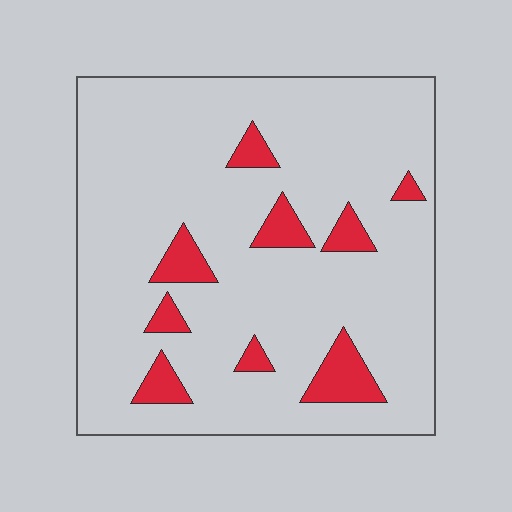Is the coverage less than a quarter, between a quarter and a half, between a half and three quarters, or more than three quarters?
Less than a quarter.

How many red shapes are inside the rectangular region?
9.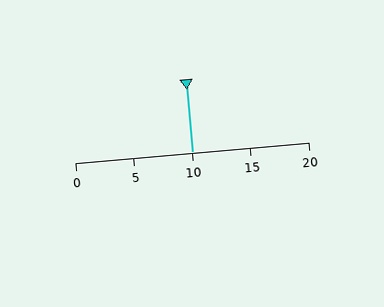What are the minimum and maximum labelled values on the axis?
The axis runs from 0 to 20.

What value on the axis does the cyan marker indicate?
The marker indicates approximately 10.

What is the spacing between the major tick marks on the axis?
The major ticks are spaced 5 apart.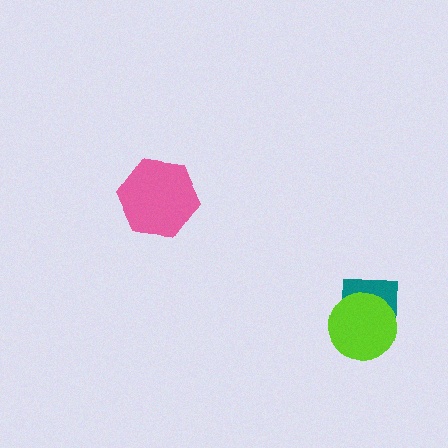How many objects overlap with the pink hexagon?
0 objects overlap with the pink hexagon.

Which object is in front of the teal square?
The lime circle is in front of the teal square.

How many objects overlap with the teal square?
1 object overlaps with the teal square.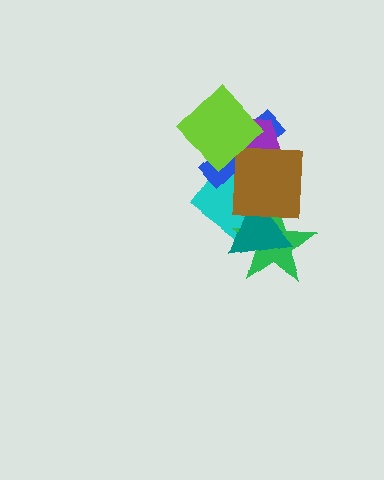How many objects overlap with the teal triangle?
3 objects overlap with the teal triangle.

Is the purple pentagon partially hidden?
Yes, it is partially covered by another shape.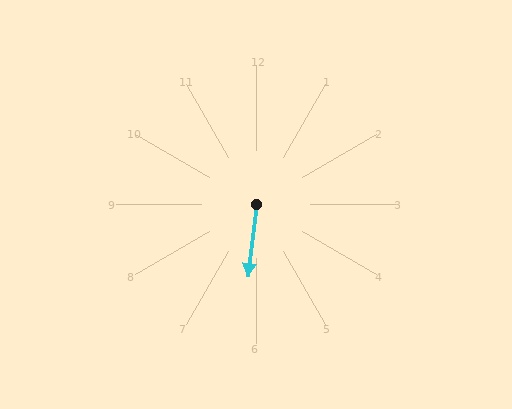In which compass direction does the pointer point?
South.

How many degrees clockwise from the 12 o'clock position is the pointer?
Approximately 186 degrees.